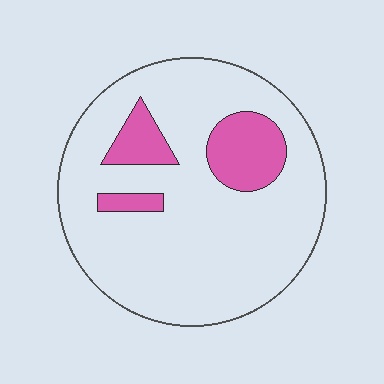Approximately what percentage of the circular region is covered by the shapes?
Approximately 15%.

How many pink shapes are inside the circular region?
3.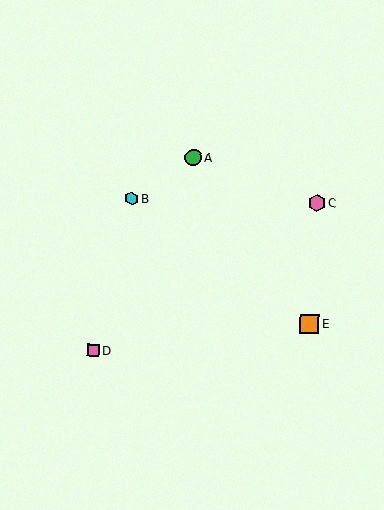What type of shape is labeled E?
Shape E is an orange square.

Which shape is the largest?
The orange square (labeled E) is the largest.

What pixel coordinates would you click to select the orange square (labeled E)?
Click at (310, 323) to select the orange square E.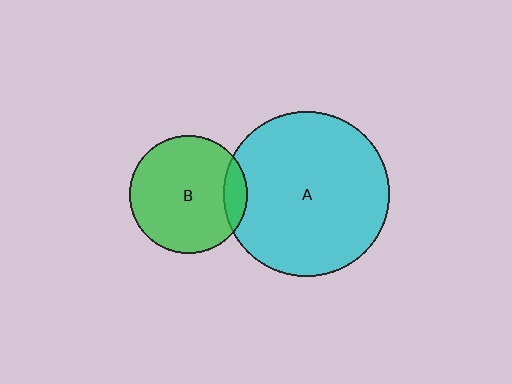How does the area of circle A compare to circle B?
Approximately 2.0 times.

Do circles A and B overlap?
Yes.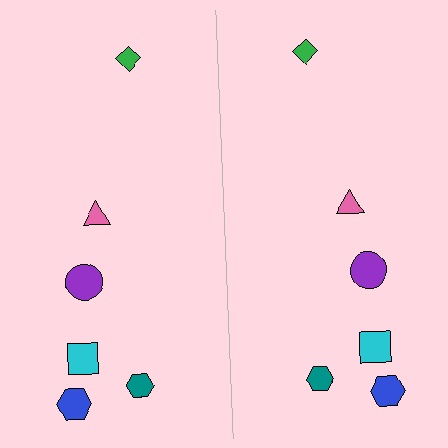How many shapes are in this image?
There are 12 shapes in this image.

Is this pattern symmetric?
Yes, this pattern has bilateral (reflection) symmetry.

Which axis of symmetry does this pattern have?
The pattern has a vertical axis of symmetry running through the center of the image.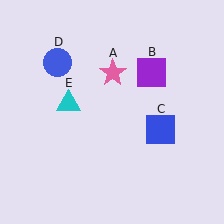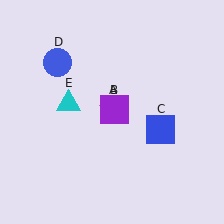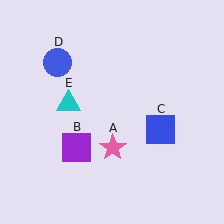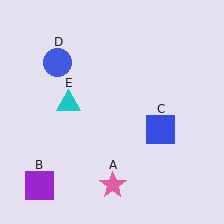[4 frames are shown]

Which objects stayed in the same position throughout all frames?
Blue square (object C) and blue circle (object D) and cyan triangle (object E) remained stationary.